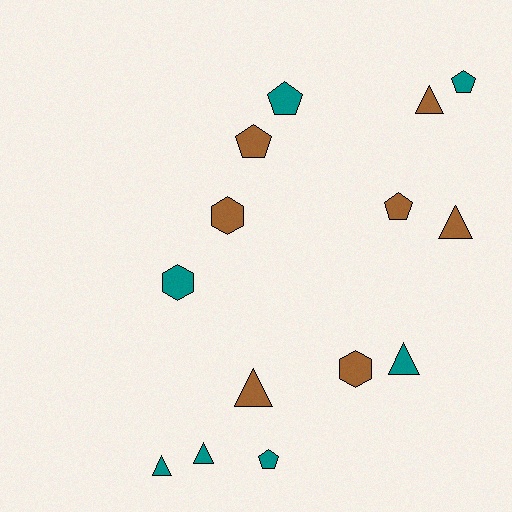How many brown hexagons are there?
There are 2 brown hexagons.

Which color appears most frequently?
Brown, with 7 objects.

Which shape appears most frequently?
Triangle, with 6 objects.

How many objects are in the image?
There are 14 objects.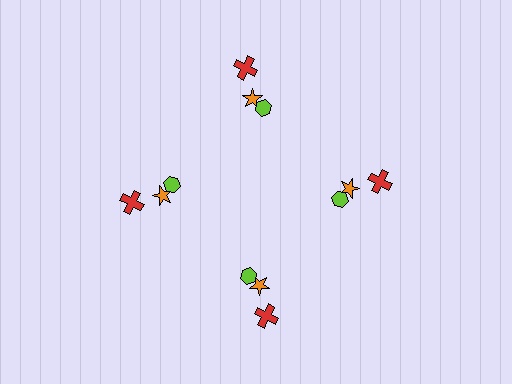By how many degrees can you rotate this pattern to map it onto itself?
The pattern maps onto itself every 90 degrees of rotation.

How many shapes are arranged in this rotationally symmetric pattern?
There are 12 shapes, arranged in 4 groups of 3.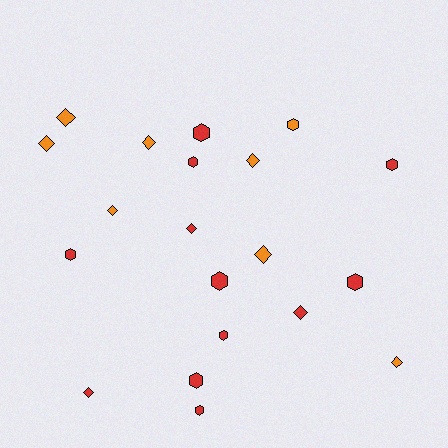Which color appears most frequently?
Red, with 12 objects.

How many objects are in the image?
There are 20 objects.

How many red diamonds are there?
There are 3 red diamonds.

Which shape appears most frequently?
Diamond, with 10 objects.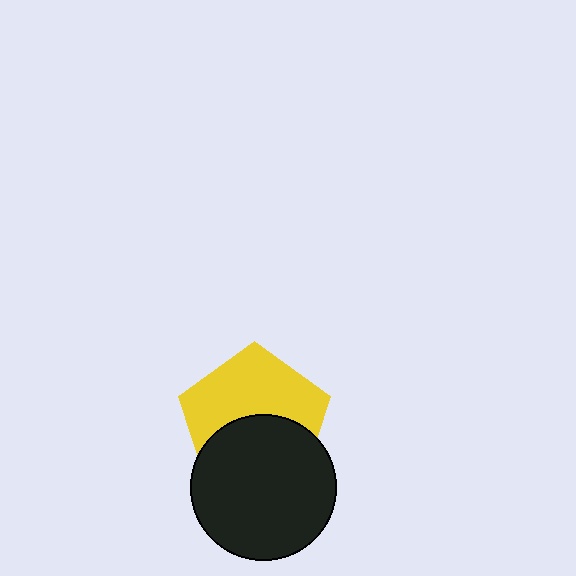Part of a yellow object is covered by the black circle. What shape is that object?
It is a pentagon.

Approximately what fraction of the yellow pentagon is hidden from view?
Roughly 45% of the yellow pentagon is hidden behind the black circle.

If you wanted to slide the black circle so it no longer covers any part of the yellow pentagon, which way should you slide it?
Slide it down — that is the most direct way to separate the two shapes.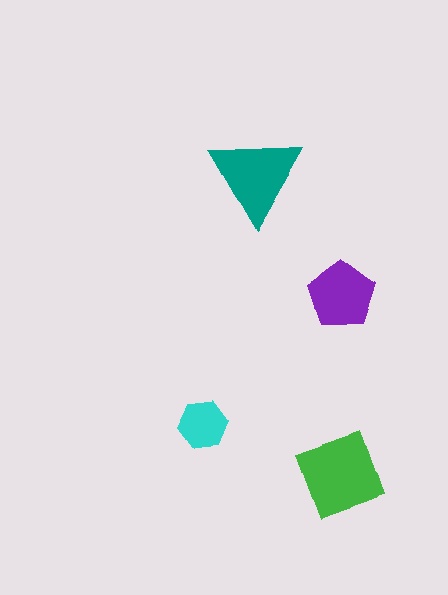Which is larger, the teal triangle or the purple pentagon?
The teal triangle.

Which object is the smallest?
The cyan hexagon.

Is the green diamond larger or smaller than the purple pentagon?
Larger.